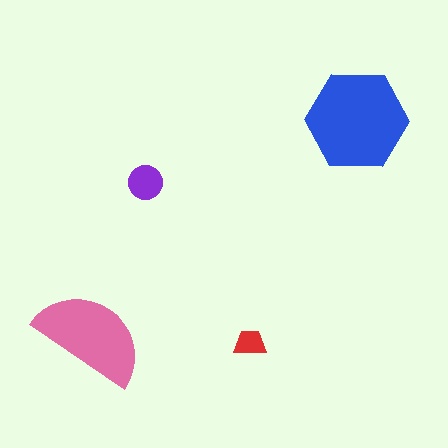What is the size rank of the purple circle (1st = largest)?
3rd.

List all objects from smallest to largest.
The red trapezoid, the purple circle, the pink semicircle, the blue hexagon.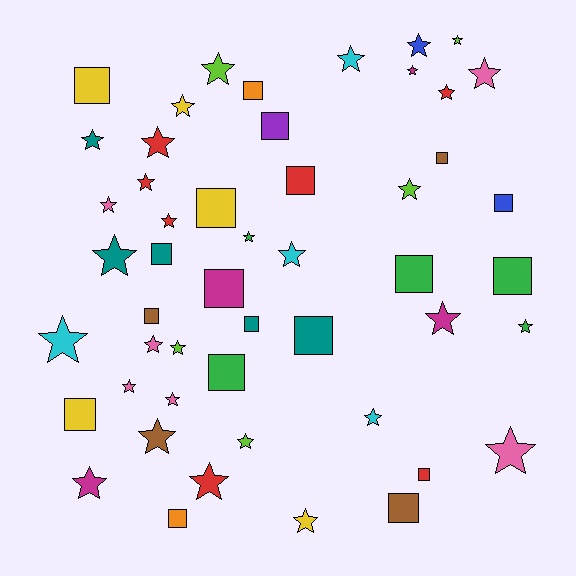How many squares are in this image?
There are 19 squares.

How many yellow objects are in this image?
There are 5 yellow objects.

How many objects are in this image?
There are 50 objects.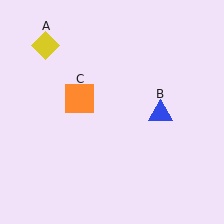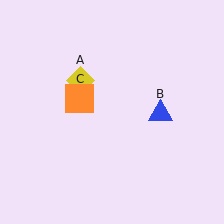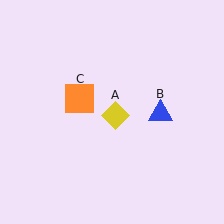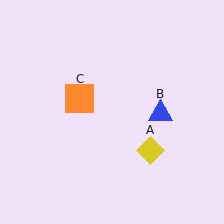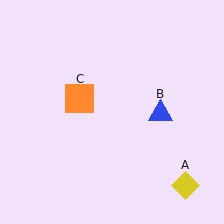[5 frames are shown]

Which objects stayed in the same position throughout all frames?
Blue triangle (object B) and orange square (object C) remained stationary.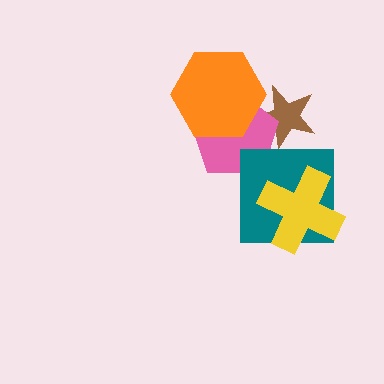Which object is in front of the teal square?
The yellow cross is in front of the teal square.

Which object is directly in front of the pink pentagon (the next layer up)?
The teal square is directly in front of the pink pentagon.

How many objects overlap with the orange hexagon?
2 objects overlap with the orange hexagon.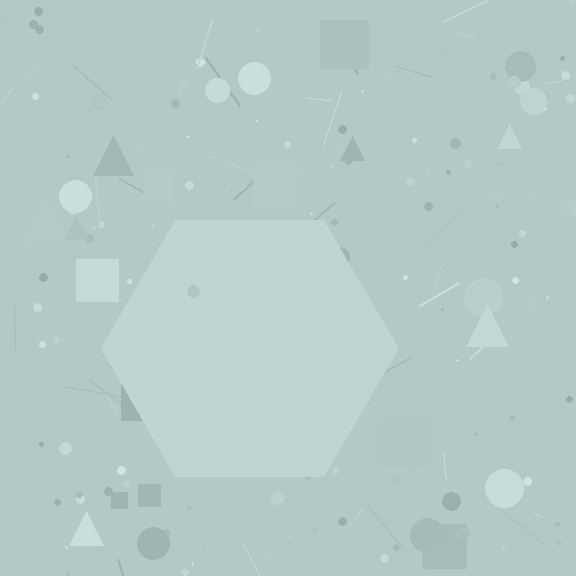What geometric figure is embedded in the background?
A hexagon is embedded in the background.